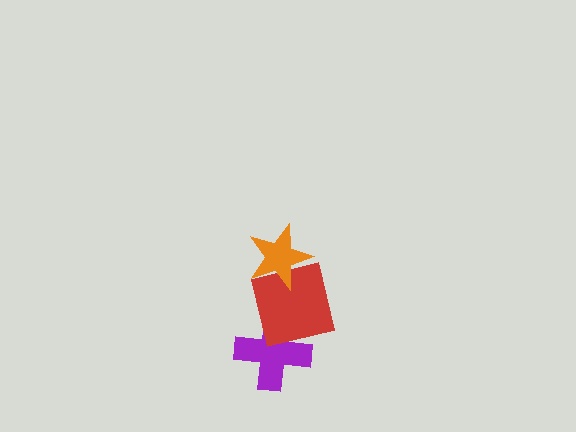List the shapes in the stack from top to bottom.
From top to bottom: the orange star, the red square, the purple cross.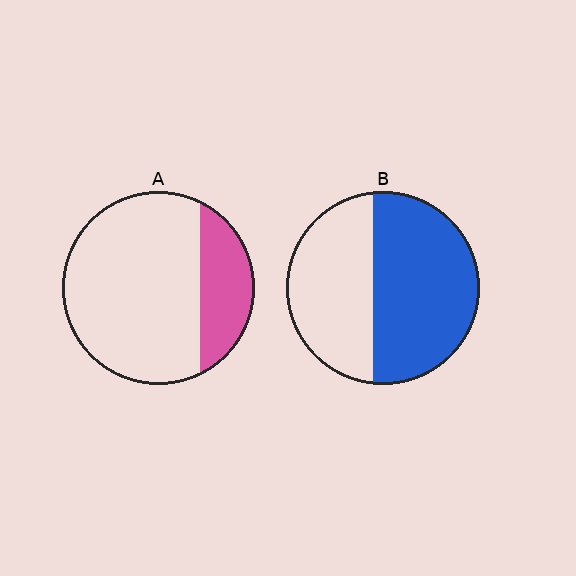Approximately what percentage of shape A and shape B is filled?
A is approximately 25% and B is approximately 55%.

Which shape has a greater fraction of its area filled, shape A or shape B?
Shape B.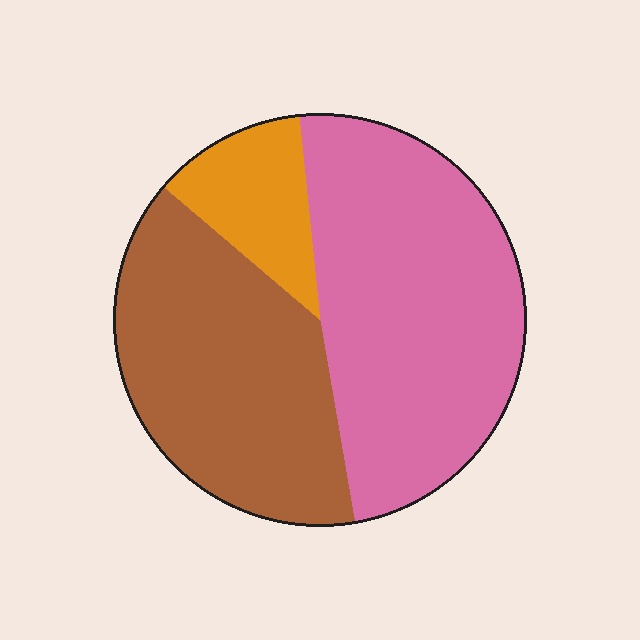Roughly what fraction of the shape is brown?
Brown covers 39% of the shape.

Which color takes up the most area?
Pink, at roughly 50%.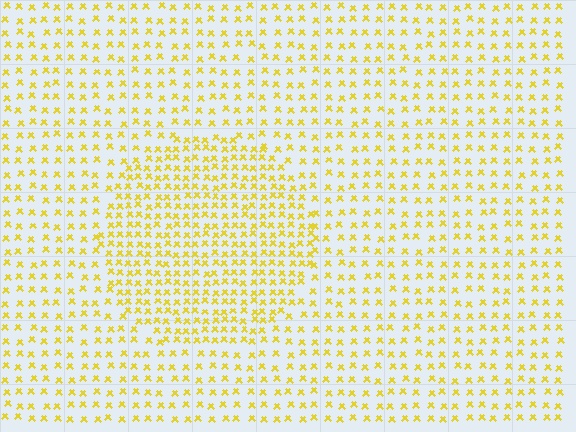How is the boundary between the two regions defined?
The boundary is defined by a change in element density (approximately 1.8x ratio). All elements are the same color, size, and shape.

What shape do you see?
I see a circle.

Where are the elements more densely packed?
The elements are more densely packed inside the circle boundary.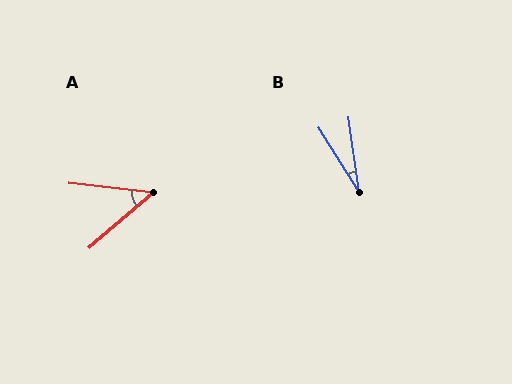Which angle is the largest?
A, at approximately 47 degrees.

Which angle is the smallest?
B, at approximately 24 degrees.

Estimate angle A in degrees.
Approximately 47 degrees.